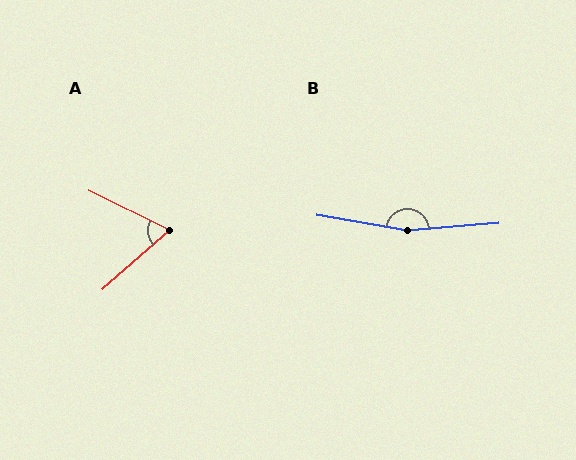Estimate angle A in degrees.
Approximately 67 degrees.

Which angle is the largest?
B, at approximately 165 degrees.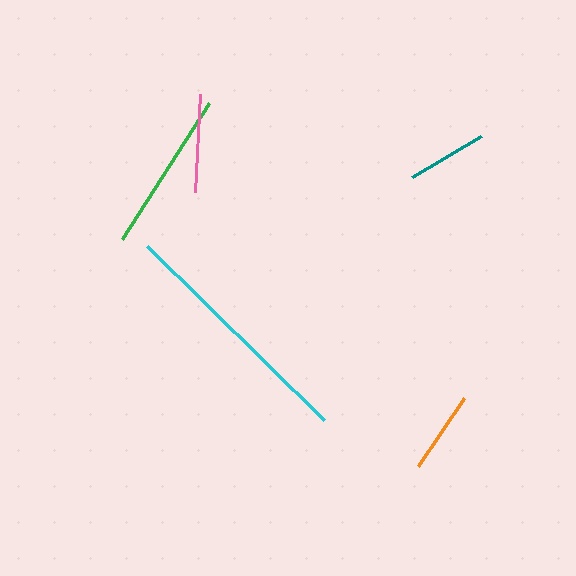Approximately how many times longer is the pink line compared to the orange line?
The pink line is approximately 1.2 times the length of the orange line.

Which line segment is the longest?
The cyan line is the longest at approximately 248 pixels.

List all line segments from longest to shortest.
From longest to shortest: cyan, green, pink, orange, teal.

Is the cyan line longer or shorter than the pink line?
The cyan line is longer than the pink line.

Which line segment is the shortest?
The teal line is the shortest at approximately 81 pixels.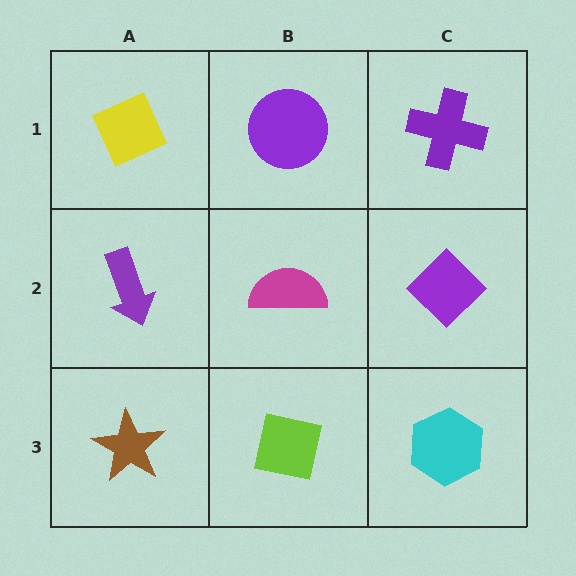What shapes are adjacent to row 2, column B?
A purple circle (row 1, column B), a lime square (row 3, column B), a purple arrow (row 2, column A), a purple diamond (row 2, column C).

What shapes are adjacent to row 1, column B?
A magenta semicircle (row 2, column B), a yellow diamond (row 1, column A), a purple cross (row 1, column C).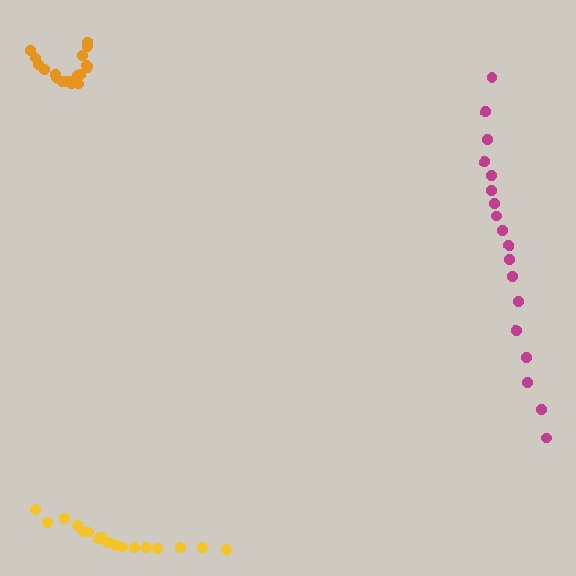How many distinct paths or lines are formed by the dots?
There are 3 distinct paths.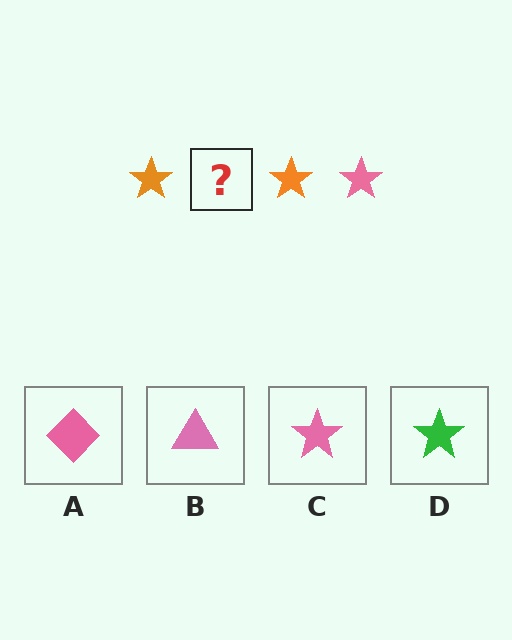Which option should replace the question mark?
Option C.